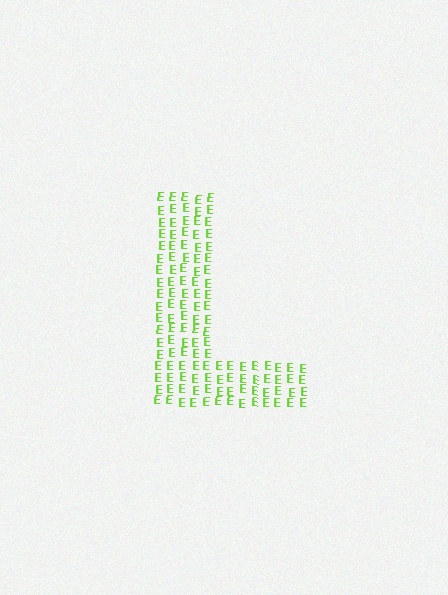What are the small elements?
The small elements are letter E's.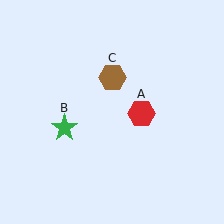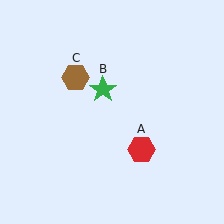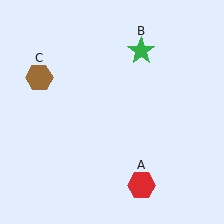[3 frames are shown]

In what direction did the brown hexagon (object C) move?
The brown hexagon (object C) moved left.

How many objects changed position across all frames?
3 objects changed position: red hexagon (object A), green star (object B), brown hexagon (object C).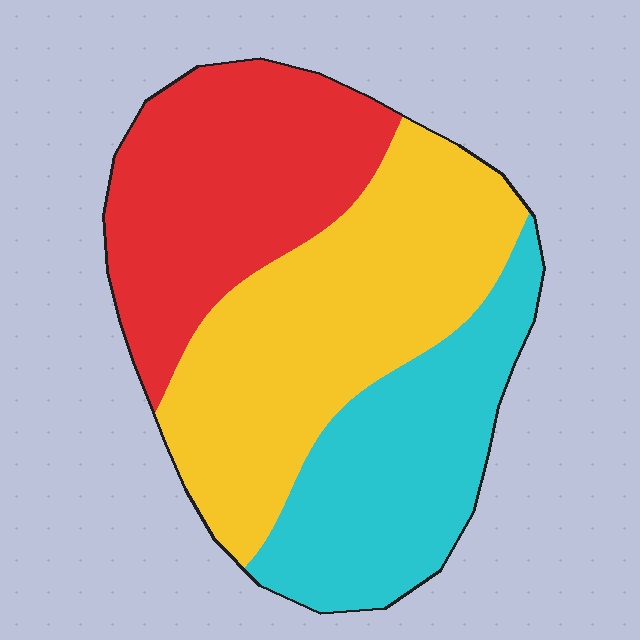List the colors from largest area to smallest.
From largest to smallest: yellow, red, cyan.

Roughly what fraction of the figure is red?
Red takes up between a quarter and a half of the figure.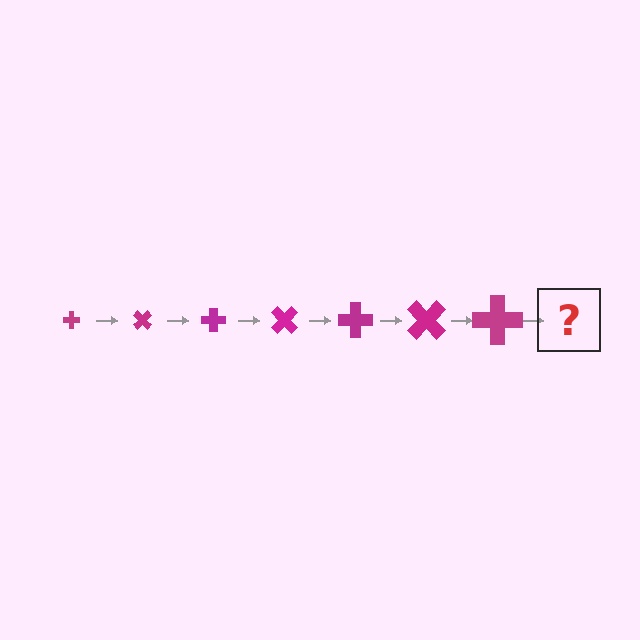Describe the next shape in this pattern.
It should be a cross, larger than the previous one and rotated 315 degrees from the start.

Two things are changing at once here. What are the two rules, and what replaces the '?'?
The two rules are that the cross grows larger each step and it rotates 45 degrees each step. The '?' should be a cross, larger than the previous one and rotated 315 degrees from the start.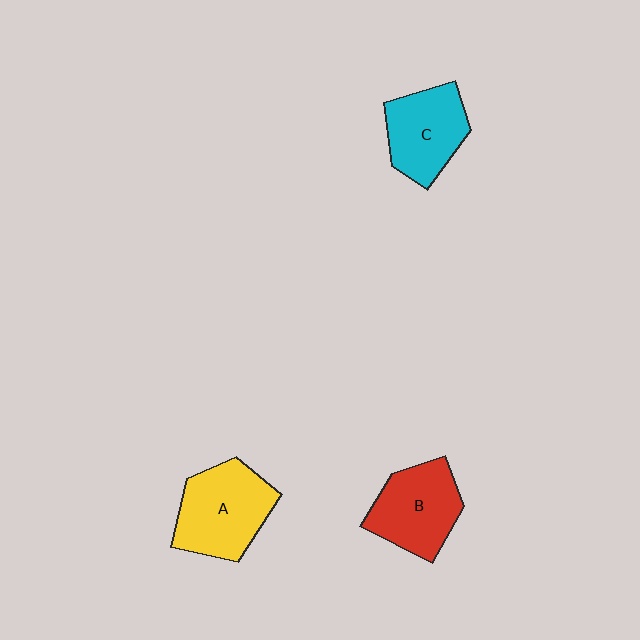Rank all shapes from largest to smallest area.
From largest to smallest: A (yellow), B (red), C (cyan).